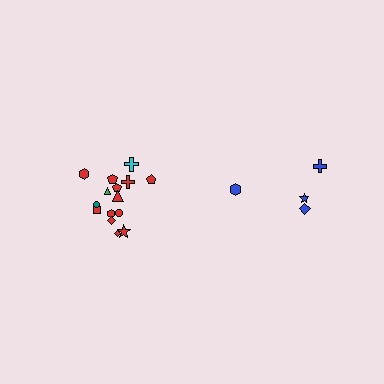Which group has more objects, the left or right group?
The left group.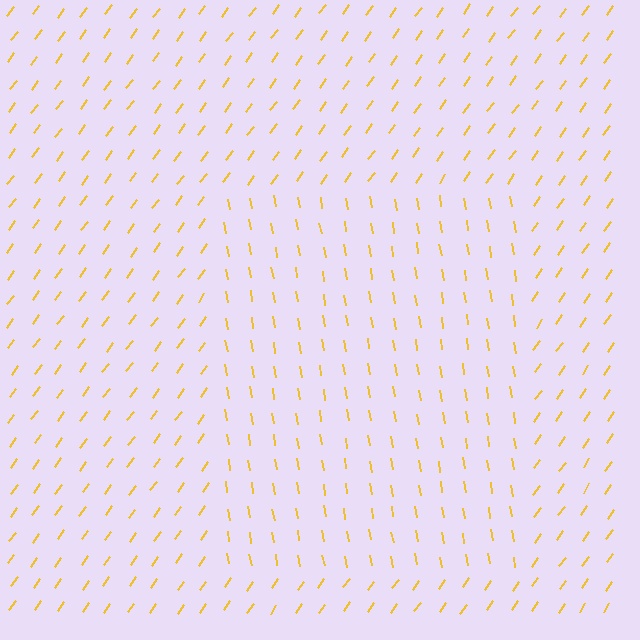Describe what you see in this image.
The image is filled with small yellow line segments. A rectangle region in the image has lines oriented differently from the surrounding lines, creating a visible texture boundary.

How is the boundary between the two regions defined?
The boundary is defined purely by a change in line orientation (approximately 45 degrees difference). All lines are the same color and thickness.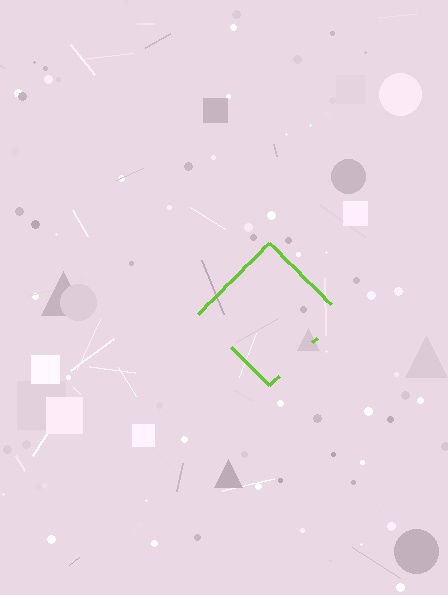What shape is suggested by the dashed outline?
The dashed outline suggests a diamond.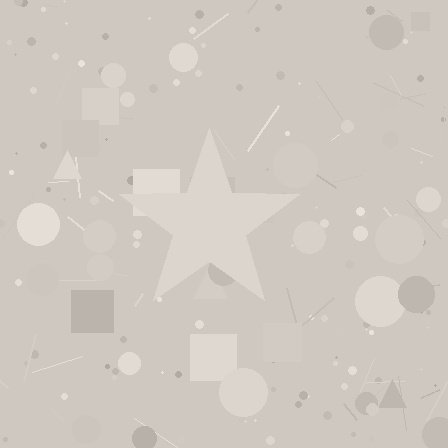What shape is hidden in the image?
A star is hidden in the image.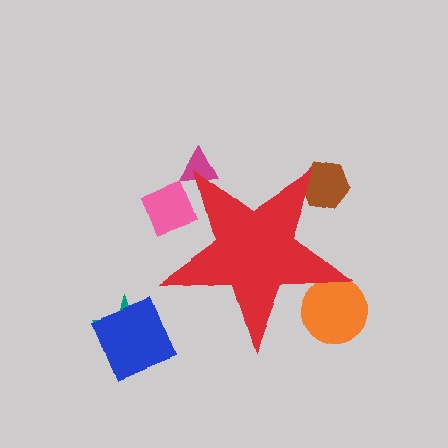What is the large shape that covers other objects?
A red star.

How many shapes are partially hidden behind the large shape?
4 shapes are partially hidden.